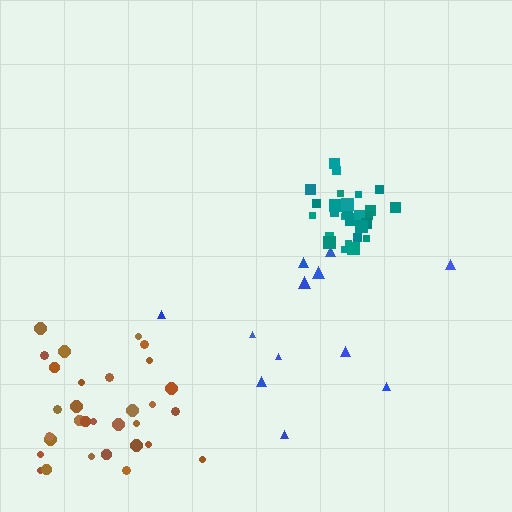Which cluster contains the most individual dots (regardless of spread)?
Brown (31).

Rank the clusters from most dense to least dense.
teal, brown, blue.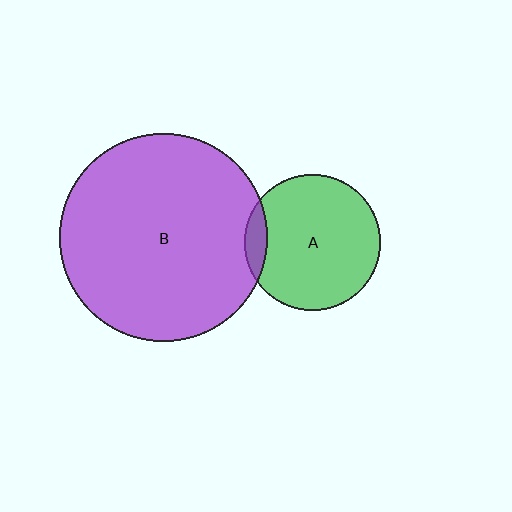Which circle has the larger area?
Circle B (purple).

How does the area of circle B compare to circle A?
Approximately 2.3 times.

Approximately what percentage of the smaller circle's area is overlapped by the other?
Approximately 10%.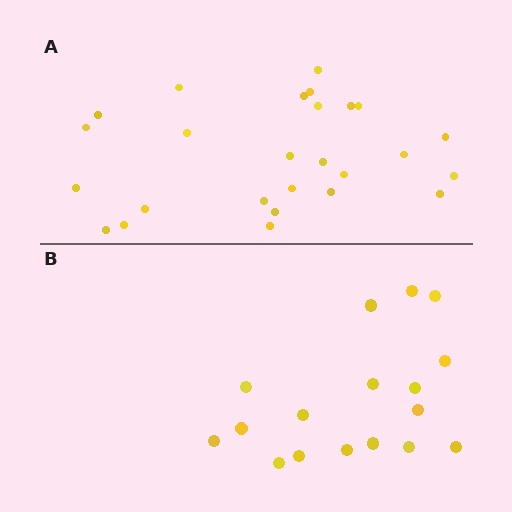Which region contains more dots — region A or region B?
Region A (the top region) has more dots.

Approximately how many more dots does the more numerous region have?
Region A has roughly 8 or so more dots than region B.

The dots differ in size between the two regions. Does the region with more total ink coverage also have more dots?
No. Region B has more total ink coverage because its dots are larger, but region A actually contains more individual dots. Total area can be misleading — the number of items is what matters here.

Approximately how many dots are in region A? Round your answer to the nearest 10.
About 30 dots. (The exact count is 26, which rounds to 30.)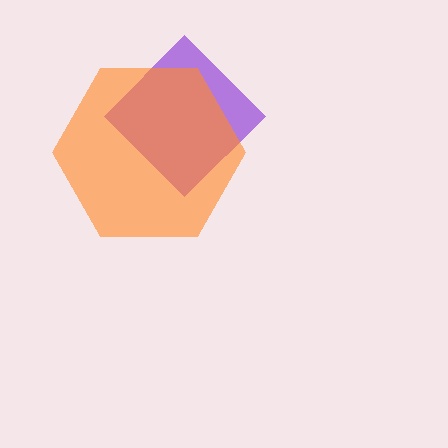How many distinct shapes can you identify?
There are 2 distinct shapes: a purple diamond, an orange hexagon.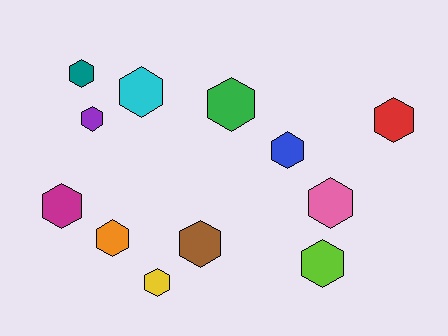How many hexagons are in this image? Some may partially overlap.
There are 12 hexagons.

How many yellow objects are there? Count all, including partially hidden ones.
There is 1 yellow object.